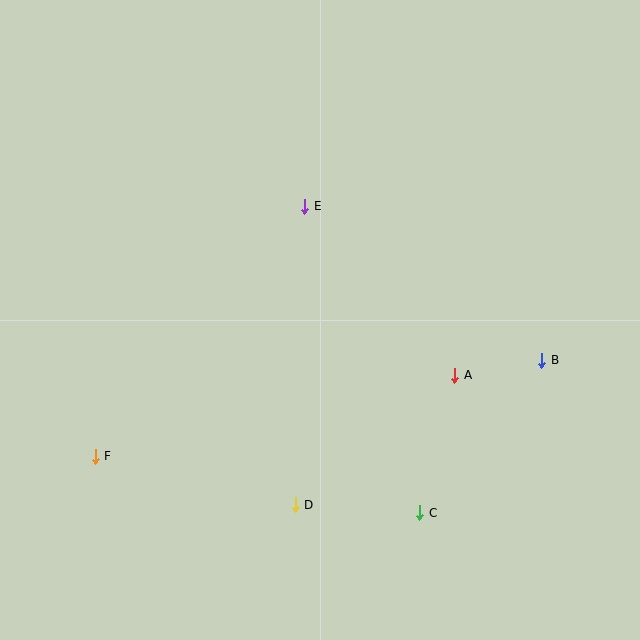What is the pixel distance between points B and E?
The distance between B and E is 283 pixels.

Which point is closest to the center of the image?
Point E at (304, 206) is closest to the center.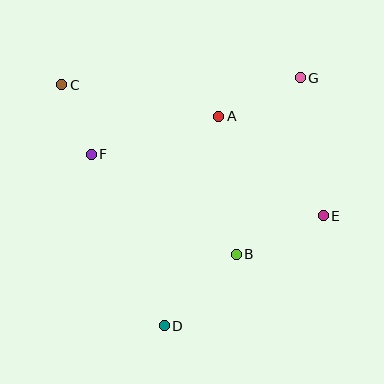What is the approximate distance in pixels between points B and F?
The distance between B and F is approximately 176 pixels.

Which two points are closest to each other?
Points C and F are closest to each other.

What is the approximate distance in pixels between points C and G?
The distance between C and G is approximately 238 pixels.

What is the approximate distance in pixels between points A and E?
The distance between A and E is approximately 144 pixels.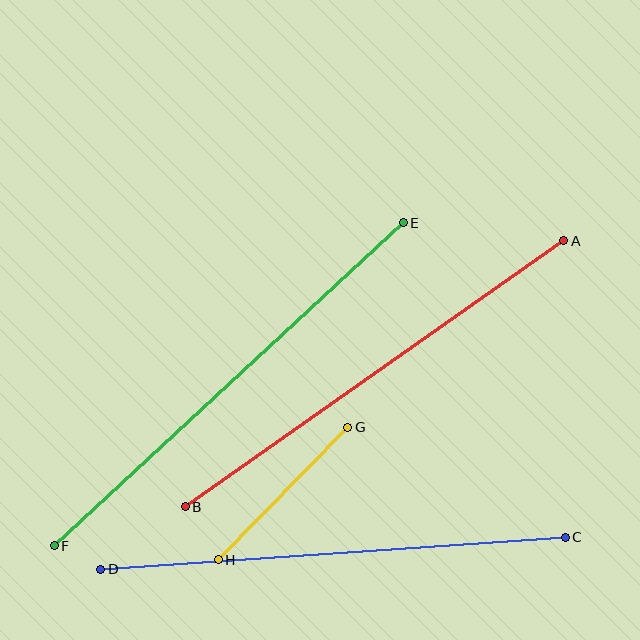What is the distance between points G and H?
The distance is approximately 185 pixels.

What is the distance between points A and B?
The distance is approximately 463 pixels.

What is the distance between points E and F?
The distance is approximately 476 pixels.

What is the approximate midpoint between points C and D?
The midpoint is at approximately (333, 553) pixels.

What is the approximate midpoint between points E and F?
The midpoint is at approximately (229, 384) pixels.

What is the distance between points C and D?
The distance is approximately 465 pixels.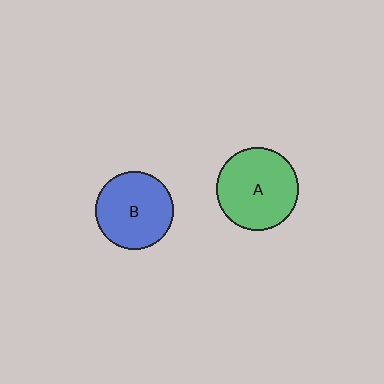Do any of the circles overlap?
No, none of the circles overlap.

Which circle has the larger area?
Circle A (green).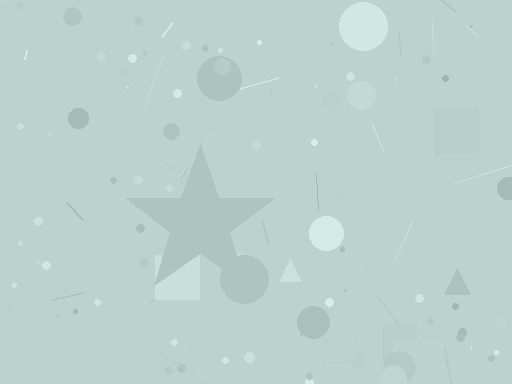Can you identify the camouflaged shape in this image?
The camouflaged shape is a star.